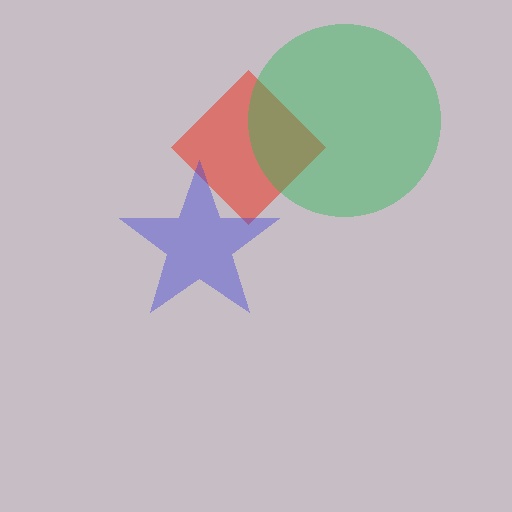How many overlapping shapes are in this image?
There are 3 overlapping shapes in the image.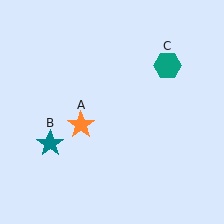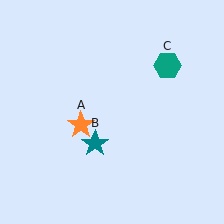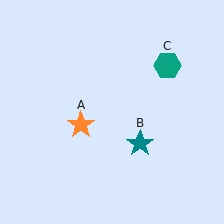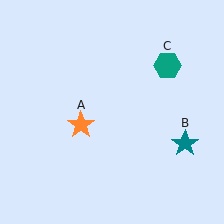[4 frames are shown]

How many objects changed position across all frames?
1 object changed position: teal star (object B).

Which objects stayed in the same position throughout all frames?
Orange star (object A) and teal hexagon (object C) remained stationary.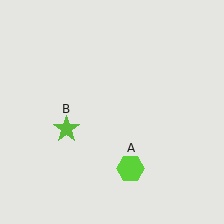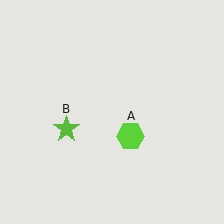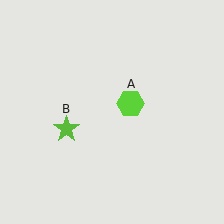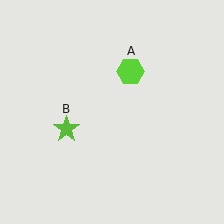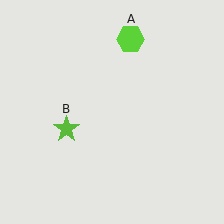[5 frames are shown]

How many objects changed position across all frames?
1 object changed position: lime hexagon (object A).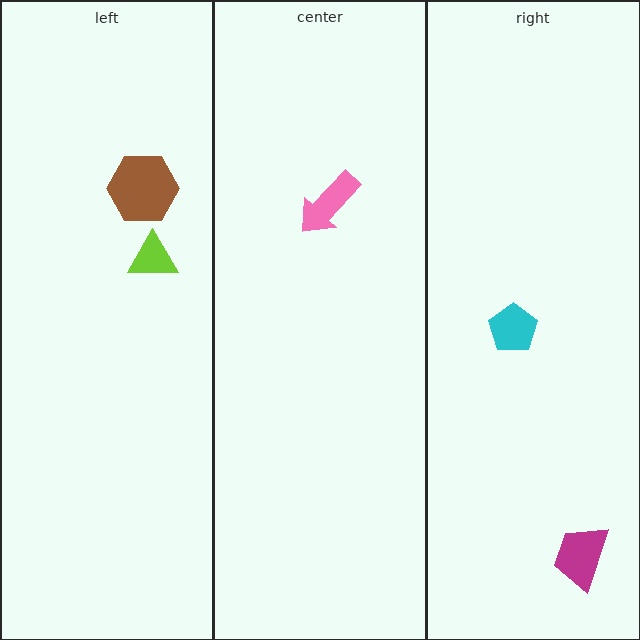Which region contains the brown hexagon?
The left region.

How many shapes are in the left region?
2.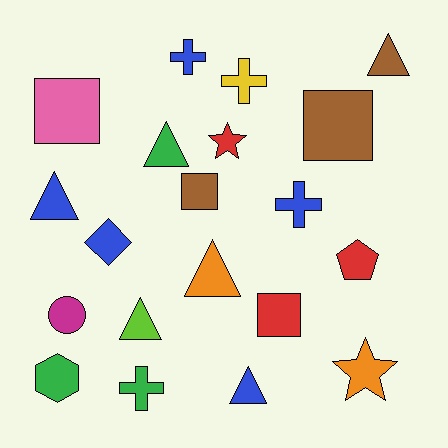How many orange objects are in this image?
There are 2 orange objects.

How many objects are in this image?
There are 20 objects.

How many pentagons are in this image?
There is 1 pentagon.